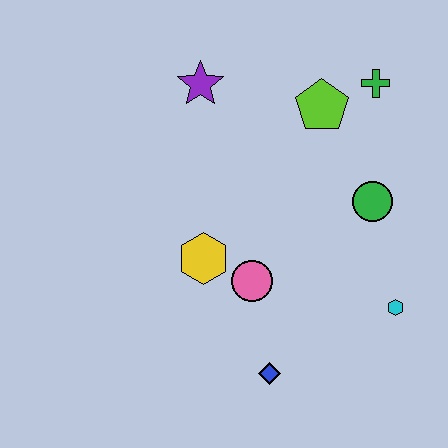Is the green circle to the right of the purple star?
Yes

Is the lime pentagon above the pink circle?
Yes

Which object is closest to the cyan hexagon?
The green circle is closest to the cyan hexagon.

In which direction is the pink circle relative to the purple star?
The pink circle is below the purple star.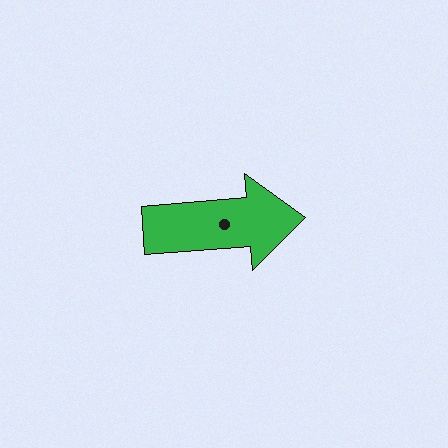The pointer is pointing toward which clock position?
Roughly 3 o'clock.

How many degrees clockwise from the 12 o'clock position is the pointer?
Approximately 85 degrees.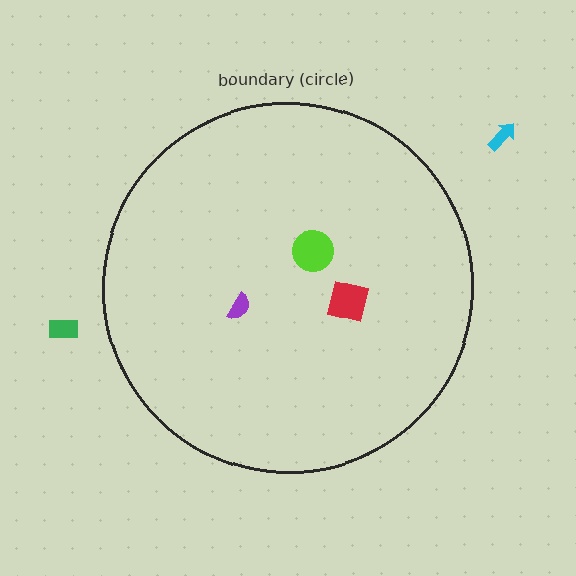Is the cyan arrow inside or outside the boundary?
Outside.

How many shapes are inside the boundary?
3 inside, 2 outside.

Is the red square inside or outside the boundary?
Inside.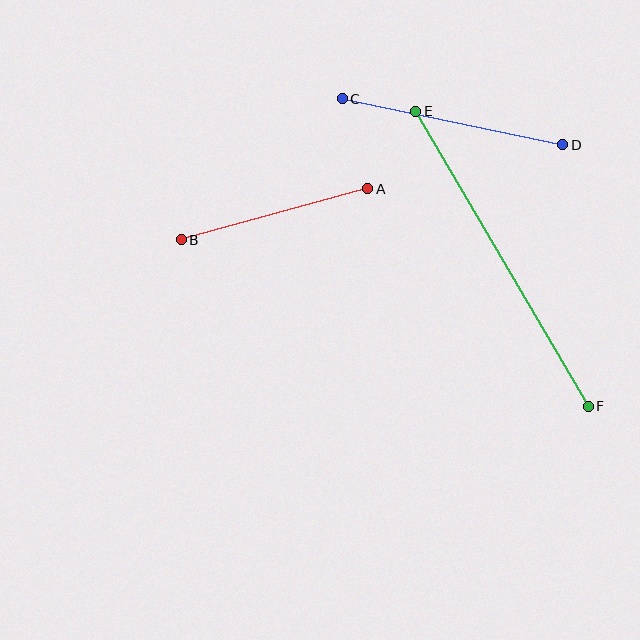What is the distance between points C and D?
The distance is approximately 225 pixels.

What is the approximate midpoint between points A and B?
The midpoint is at approximately (274, 214) pixels.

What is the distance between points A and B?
The distance is approximately 193 pixels.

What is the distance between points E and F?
The distance is approximately 342 pixels.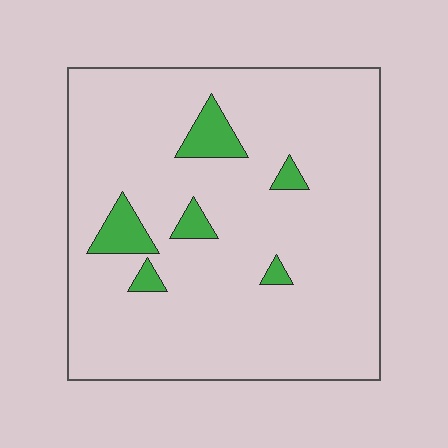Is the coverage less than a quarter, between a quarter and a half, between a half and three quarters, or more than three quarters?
Less than a quarter.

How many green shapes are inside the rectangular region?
6.